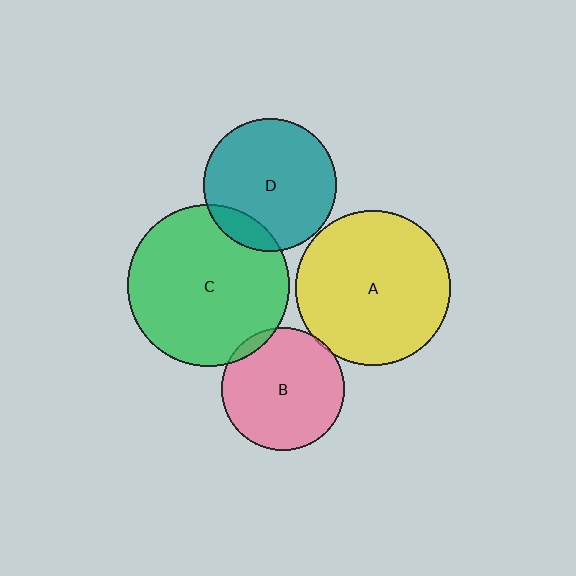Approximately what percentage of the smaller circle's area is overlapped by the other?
Approximately 5%.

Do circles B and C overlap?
Yes.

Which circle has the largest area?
Circle C (green).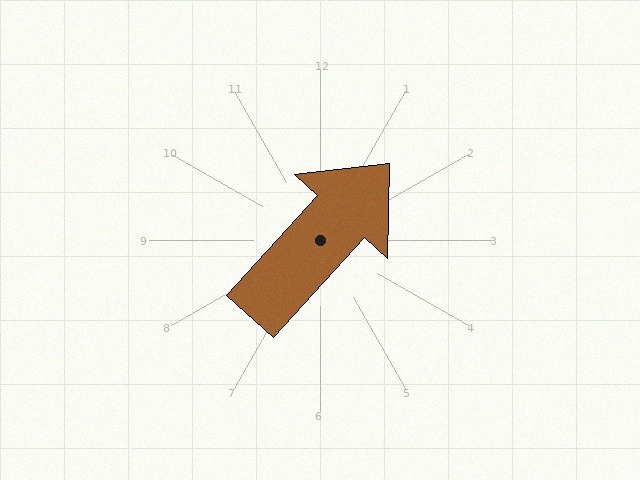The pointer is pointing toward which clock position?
Roughly 1 o'clock.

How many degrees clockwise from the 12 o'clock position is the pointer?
Approximately 42 degrees.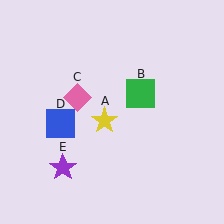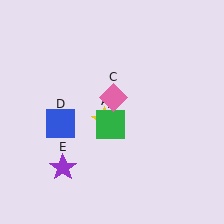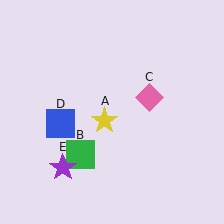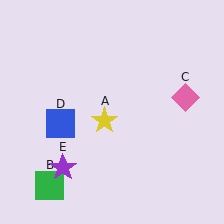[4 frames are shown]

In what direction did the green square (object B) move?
The green square (object B) moved down and to the left.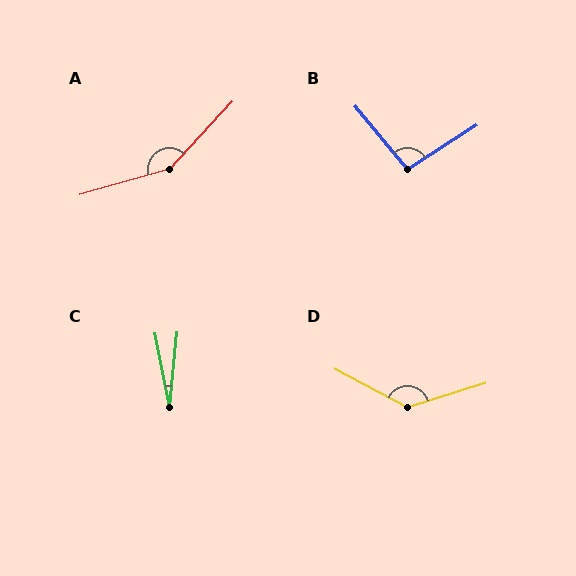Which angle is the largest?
A, at approximately 148 degrees.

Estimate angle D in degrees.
Approximately 134 degrees.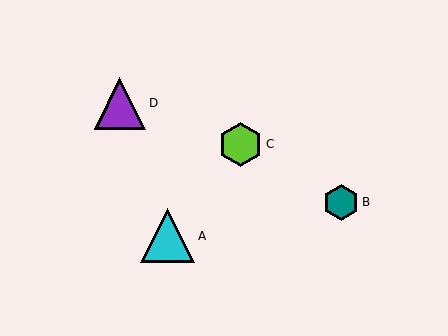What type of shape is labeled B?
Shape B is a teal hexagon.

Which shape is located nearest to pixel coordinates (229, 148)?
The lime hexagon (labeled C) at (241, 144) is nearest to that location.